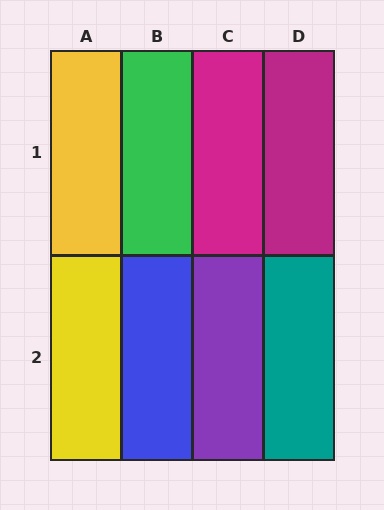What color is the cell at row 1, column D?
Magenta.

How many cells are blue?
1 cell is blue.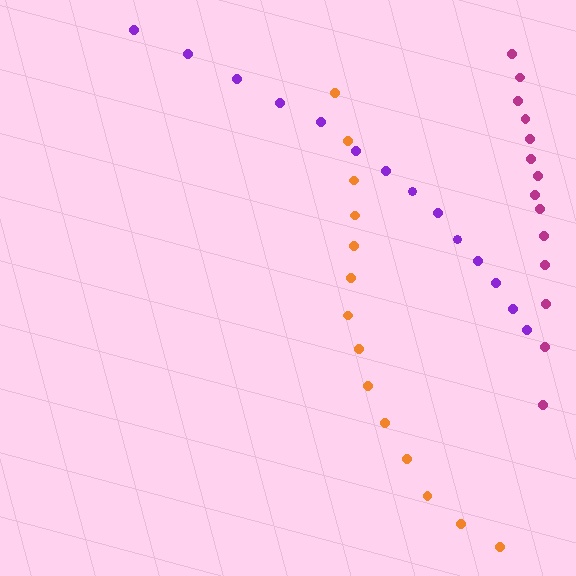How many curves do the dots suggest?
There are 3 distinct paths.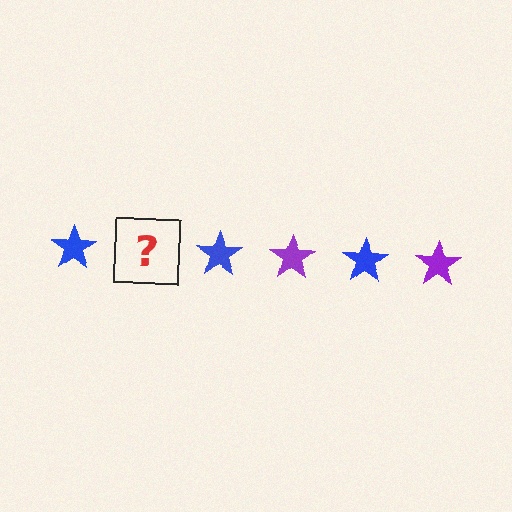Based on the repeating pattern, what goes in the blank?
The blank should be a purple star.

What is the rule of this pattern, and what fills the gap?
The rule is that the pattern cycles through blue, purple stars. The gap should be filled with a purple star.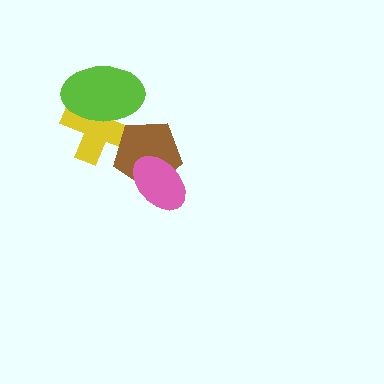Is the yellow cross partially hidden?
Yes, it is partially covered by another shape.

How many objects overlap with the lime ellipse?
1 object overlaps with the lime ellipse.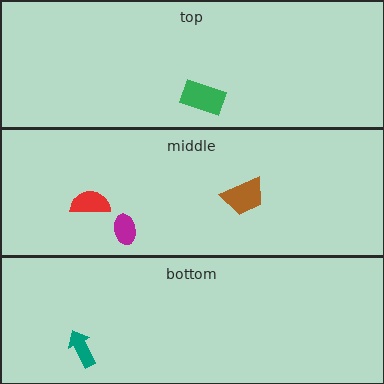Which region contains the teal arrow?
The bottom region.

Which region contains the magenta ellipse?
The middle region.